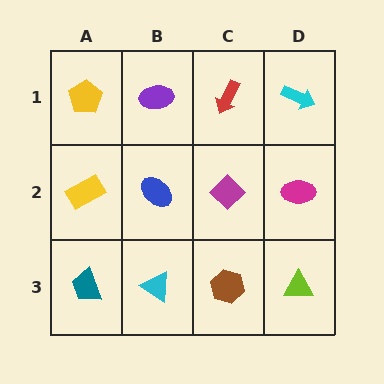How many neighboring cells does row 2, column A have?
3.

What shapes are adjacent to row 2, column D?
A cyan arrow (row 1, column D), a lime triangle (row 3, column D), a magenta diamond (row 2, column C).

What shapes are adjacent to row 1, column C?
A magenta diamond (row 2, column C), a purple ellipse (row 1, column B), a cyan arrow (row 1, column D).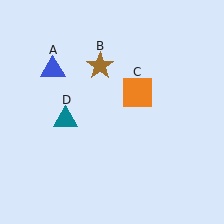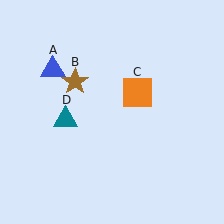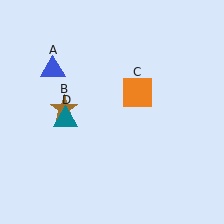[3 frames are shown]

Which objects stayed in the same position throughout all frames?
Blue triangle (object A) and orange square (object C) and teal triangle (object D) remained stationary.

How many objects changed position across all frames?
1 object changed position: brown star (object B).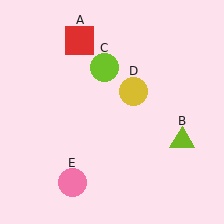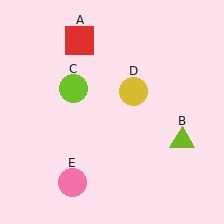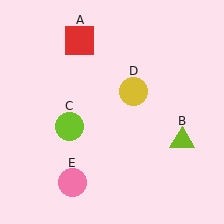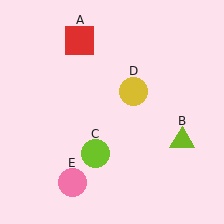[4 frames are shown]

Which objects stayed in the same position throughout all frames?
Red square (object A) and lime triangle (object B) and yellow circle (object D) and pink circle (object E) remained stationary.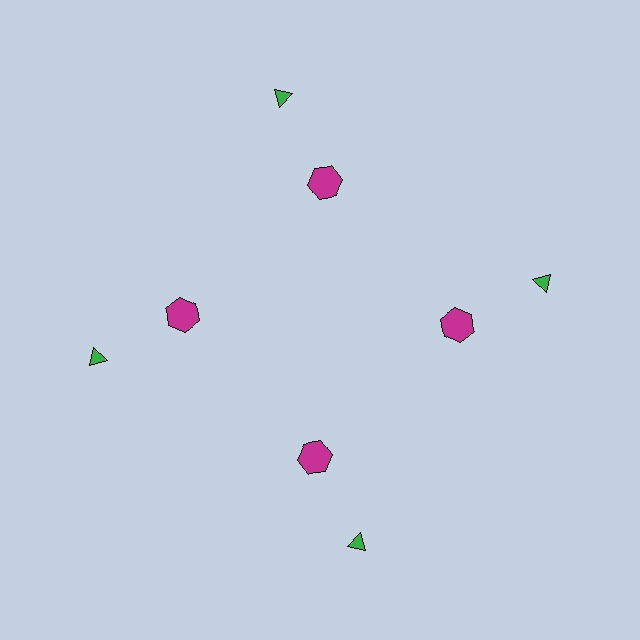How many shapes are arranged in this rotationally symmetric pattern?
There are 8 shapes, arranged in 4 groups of 2.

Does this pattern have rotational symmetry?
Yes, this pattern has 4-fold rotational symmetry. It looks the same after rotating 90 degrees around the center.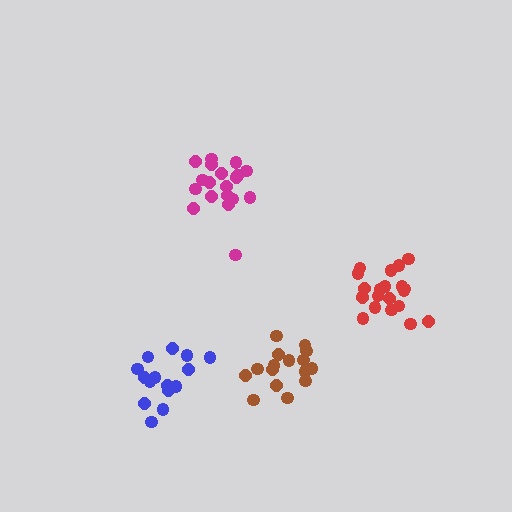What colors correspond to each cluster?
The clusters are colored: brown, magenta, blue, red.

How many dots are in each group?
Group 1: 17 dots, Group 2: 19 dots, Group 3: 15 dots, Group 4: 21 dots (72 total).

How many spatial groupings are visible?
There are 4 spatial groupings.